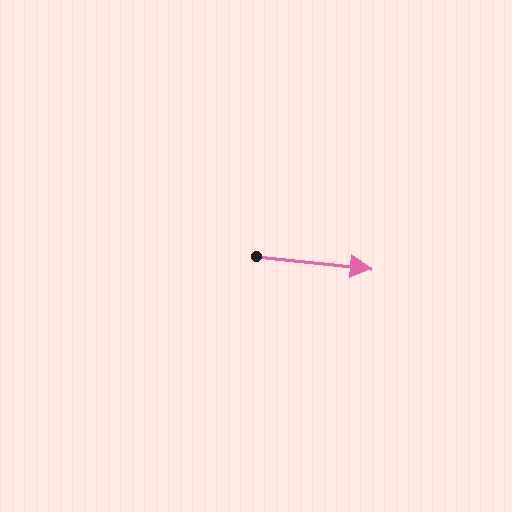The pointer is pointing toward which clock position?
Roughly 3 o'clock.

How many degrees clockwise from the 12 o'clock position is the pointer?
Approximately 96 degrees.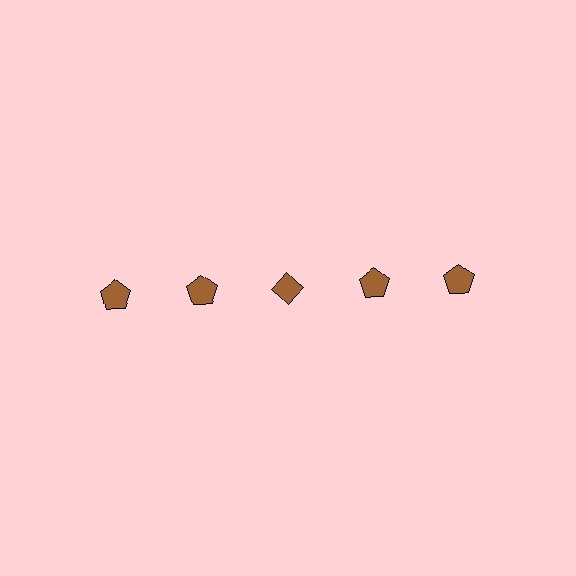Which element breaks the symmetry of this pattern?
The brown diamond in the top row, center column breaks the symmetry. All other shapes are brown pentagons.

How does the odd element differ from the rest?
It has a different shape: diamond instead of pentagon.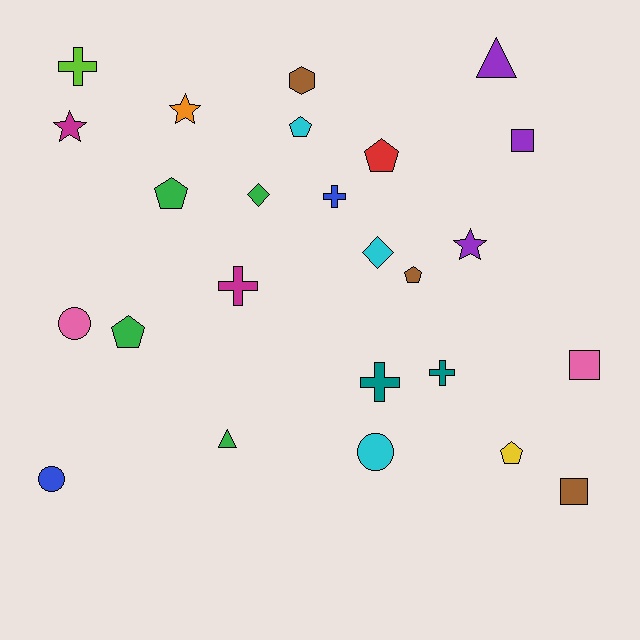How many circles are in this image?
There are 3 circles.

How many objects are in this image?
There are 25 objects.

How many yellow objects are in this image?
There is 1 yellow object.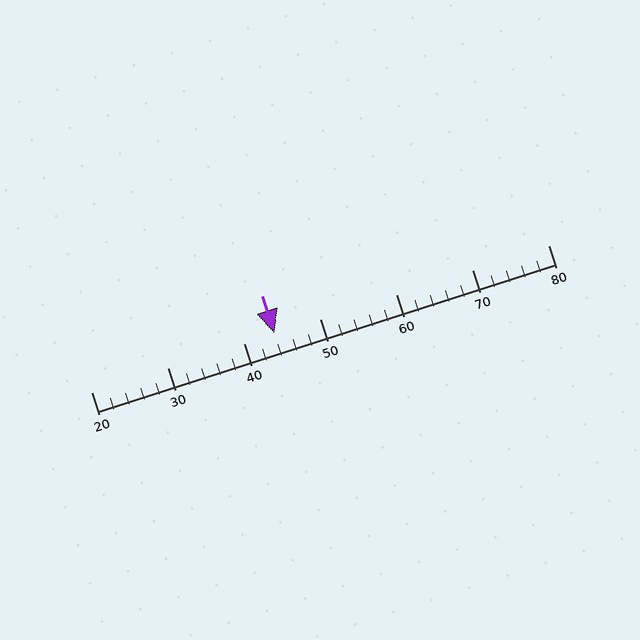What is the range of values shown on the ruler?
The ruler shows values from 20 to 80.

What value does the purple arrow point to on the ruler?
The purple arrow points to approximately 44.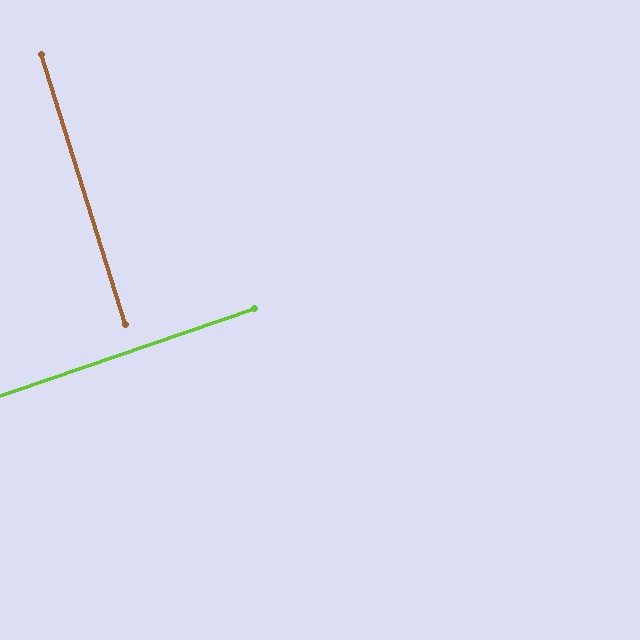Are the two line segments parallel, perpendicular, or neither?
Perpendicular — they meet at approximately 88°.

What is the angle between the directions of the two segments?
Approximately 88 degrees.